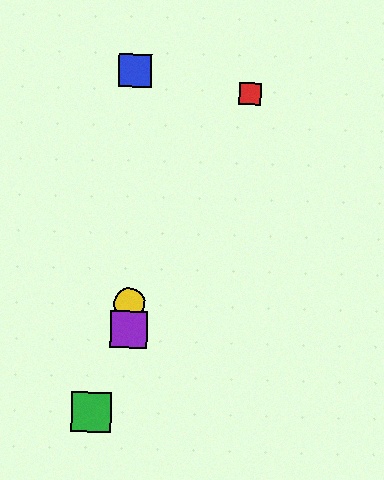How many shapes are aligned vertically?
3 shapes (the blue square, the yellow circle, the purple square) are aligned vertically.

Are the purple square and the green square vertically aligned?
No, the purple square is at x≈129 and the green square is at x≈91.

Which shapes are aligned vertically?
The blue square, the yellow circle, the purple square are aligned vertically.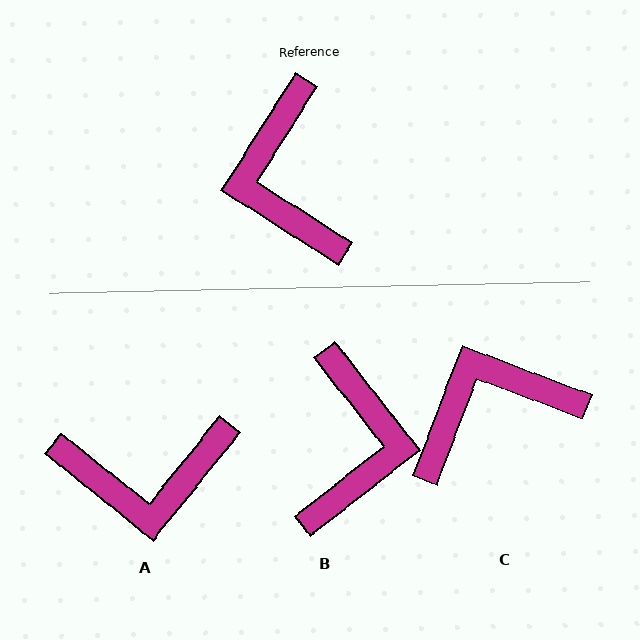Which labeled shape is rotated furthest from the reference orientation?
B, about 161 degrees away.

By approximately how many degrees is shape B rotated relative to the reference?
Approximately 161 degrees counter-clockwise.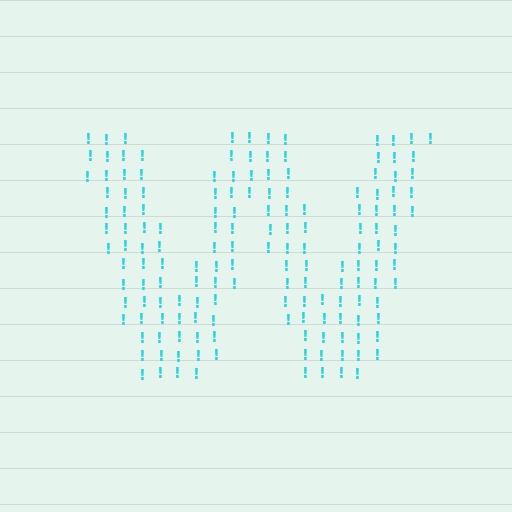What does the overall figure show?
The overall figure shows the letter W.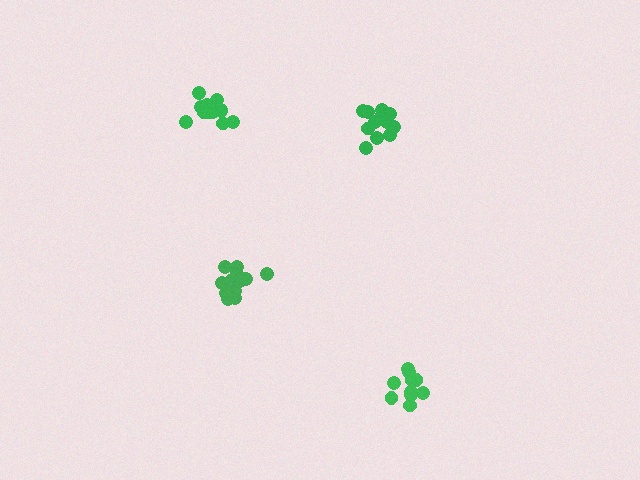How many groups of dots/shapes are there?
There are 4 groups.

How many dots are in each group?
Group 1: 14 dots, Group 2: 12 dots, Group 3: 14 dots, Group 4: 10 dots (50 total).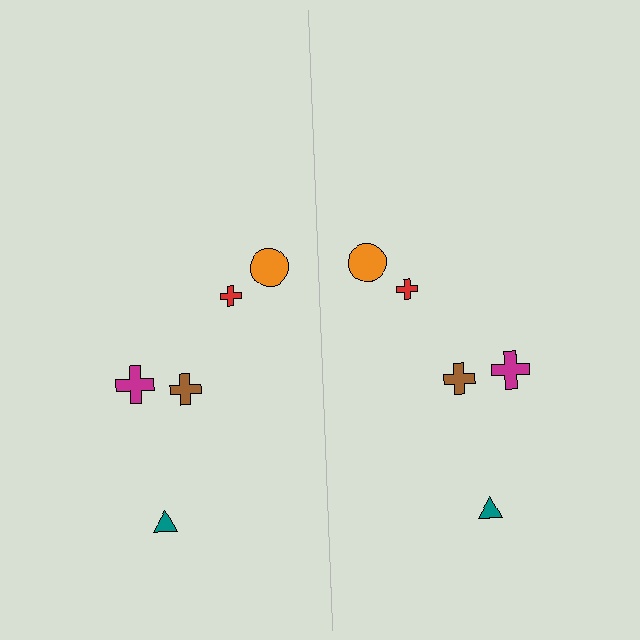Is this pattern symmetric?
Yes, this pattern has bilateral (reflection) symmetry.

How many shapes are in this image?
There are 10 shapes in this image.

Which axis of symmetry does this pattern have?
The pattern has a vertical axis of symmetry running through the center of the image.